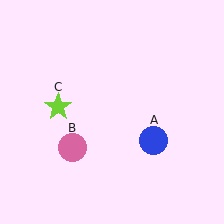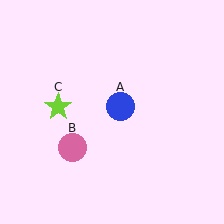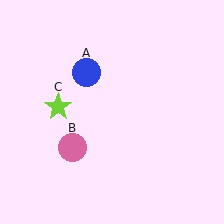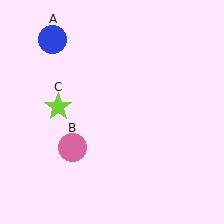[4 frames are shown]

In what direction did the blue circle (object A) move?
The blue circle (object A) moved up and to the left.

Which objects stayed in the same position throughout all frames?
Pink circle (object B) and lime star (object C) remained stationary.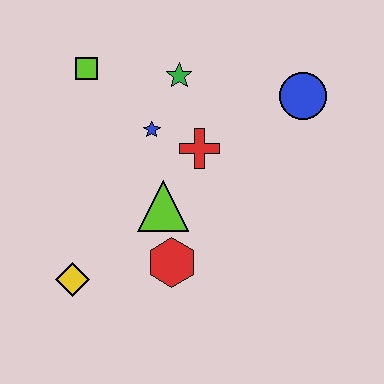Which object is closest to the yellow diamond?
The red hexagon is closest to the yellow diamond.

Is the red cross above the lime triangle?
Yes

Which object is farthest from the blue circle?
The yellow diamond is farthest from the blue circle.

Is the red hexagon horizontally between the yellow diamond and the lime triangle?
No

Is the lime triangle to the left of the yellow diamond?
No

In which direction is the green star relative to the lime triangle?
The green star is above the lime triangle.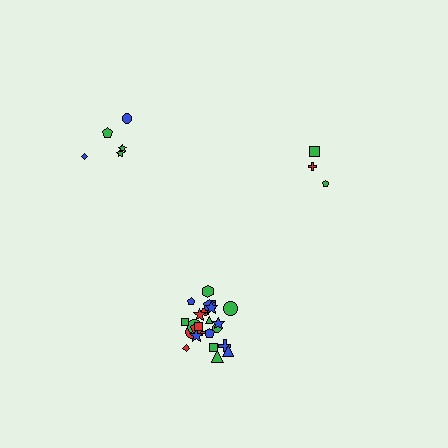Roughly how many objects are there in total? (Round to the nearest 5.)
Roughly 35 objects in total.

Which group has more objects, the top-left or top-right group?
The top-left group.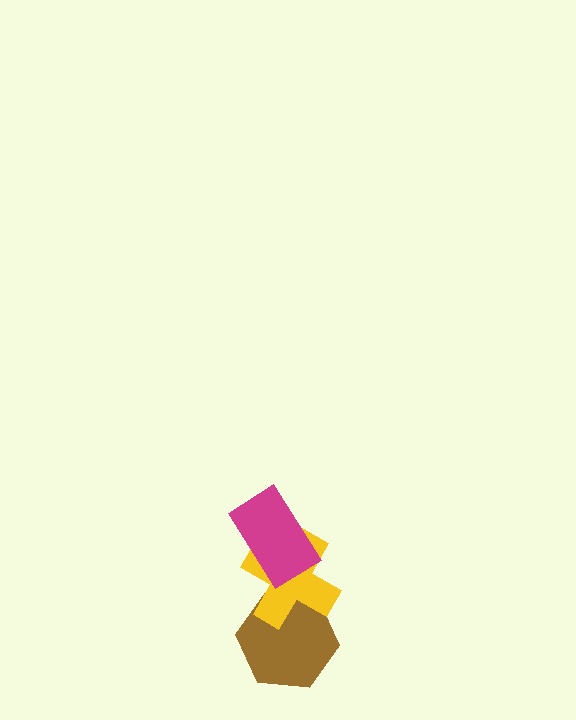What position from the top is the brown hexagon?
The brown hexagon is 3rd from the top.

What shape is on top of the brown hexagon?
The yellow cross is on top of the brown hexagon.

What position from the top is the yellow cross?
The yellow cross is 2nd from the top.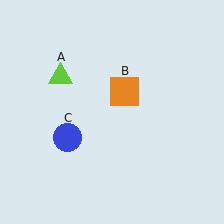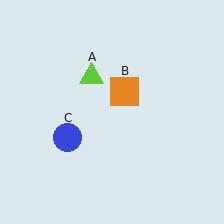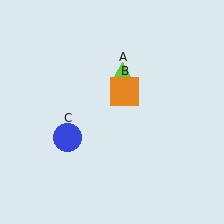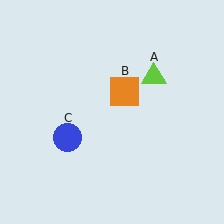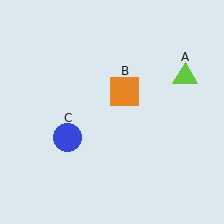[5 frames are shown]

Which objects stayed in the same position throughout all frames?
Orange square (object B) and blue circle (object C) remained stationary.